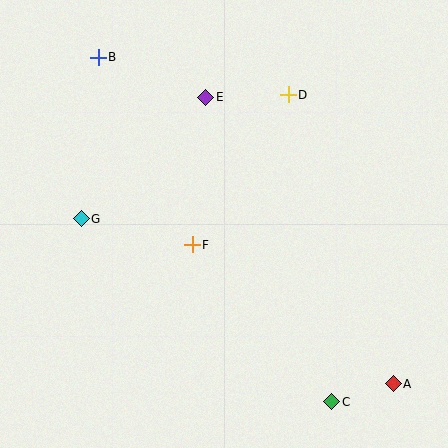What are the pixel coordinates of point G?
Point G is at (81, 219).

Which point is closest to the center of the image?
Point F at (192, 245) is closest to the center.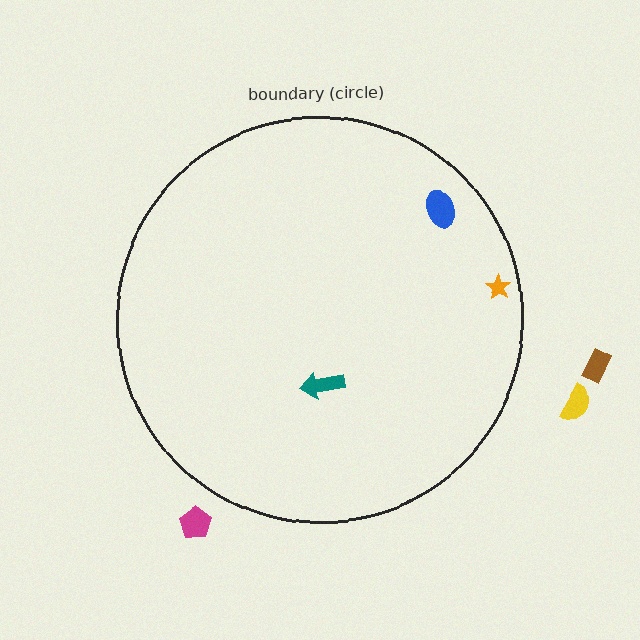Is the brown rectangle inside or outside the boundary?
Outside.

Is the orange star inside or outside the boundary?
Inside.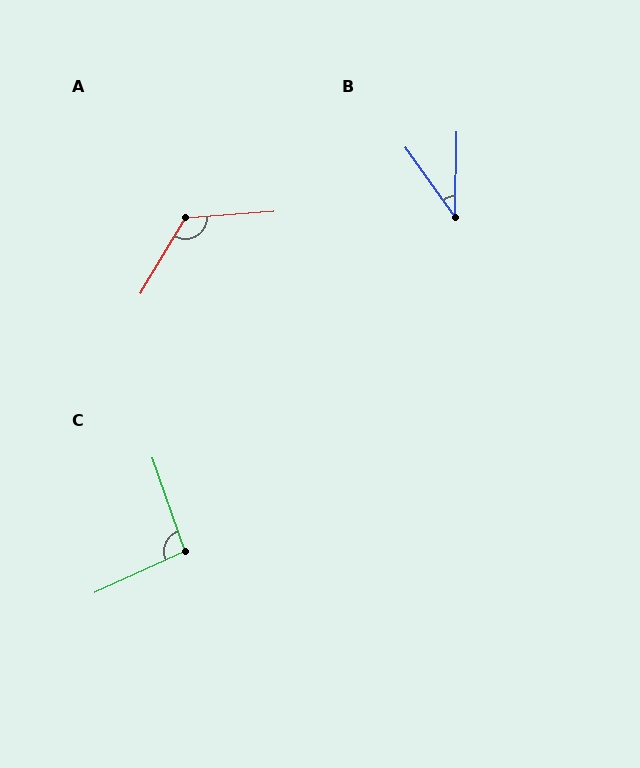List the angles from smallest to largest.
B (36°), C (95°), A (125°).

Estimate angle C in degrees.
Approximately 95 degrees.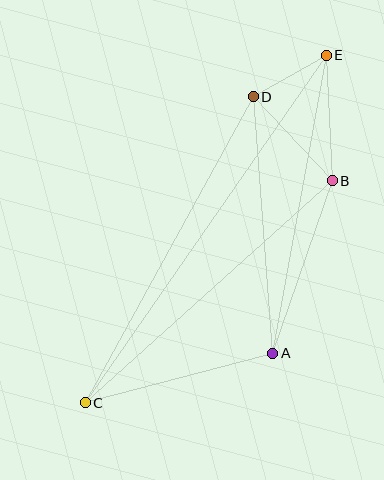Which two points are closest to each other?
Points D and E are closest to each other.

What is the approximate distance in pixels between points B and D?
The distance between B and D is approximately 115 pixels.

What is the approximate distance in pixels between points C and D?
The distance between C and D is approximately 349 pixels.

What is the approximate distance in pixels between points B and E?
The distance between B and E is approximately 126 pixels.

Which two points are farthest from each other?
Points C and E are farthest from each other.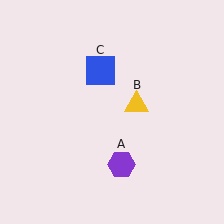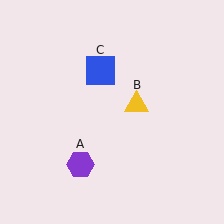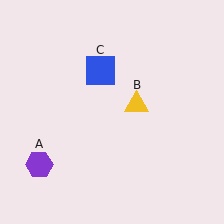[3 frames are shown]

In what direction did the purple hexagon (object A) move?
The purple hexagon (object A) moved left.